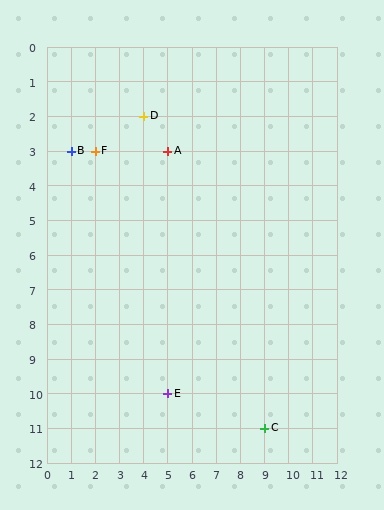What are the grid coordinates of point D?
Point D is at grid coordinates (4, 2).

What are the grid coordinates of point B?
Point B is at grid coordinates (1, 3).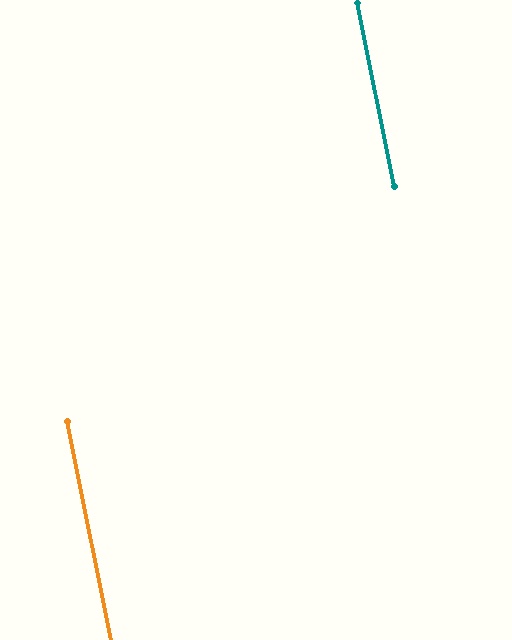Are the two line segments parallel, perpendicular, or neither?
Parallel — their directions differ by only 0.2°.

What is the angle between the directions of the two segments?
Approximately 0 degrees.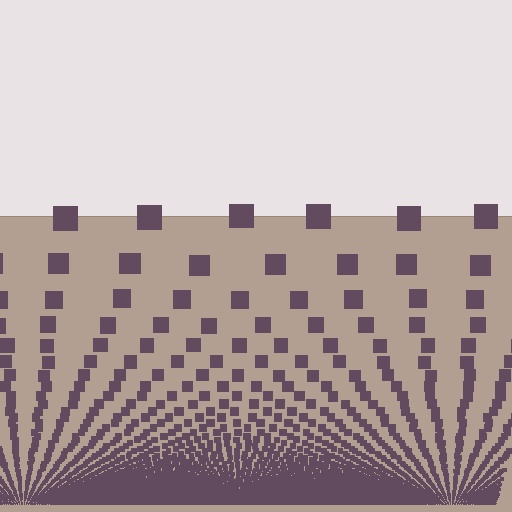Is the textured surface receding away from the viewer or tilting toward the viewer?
The surface appears to tilt toward the viewer. Texture elements get larger and sparser toward the top.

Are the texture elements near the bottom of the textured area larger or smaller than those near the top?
Smaller. The gradient is inverted — elements near the bottom are smaller and denser.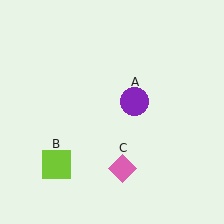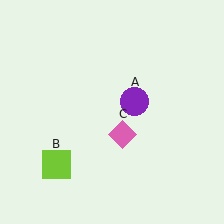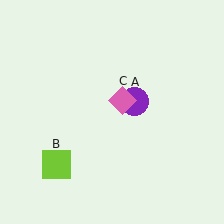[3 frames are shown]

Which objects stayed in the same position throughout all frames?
Purple circle (object A) and lime square (object B) remained stationary.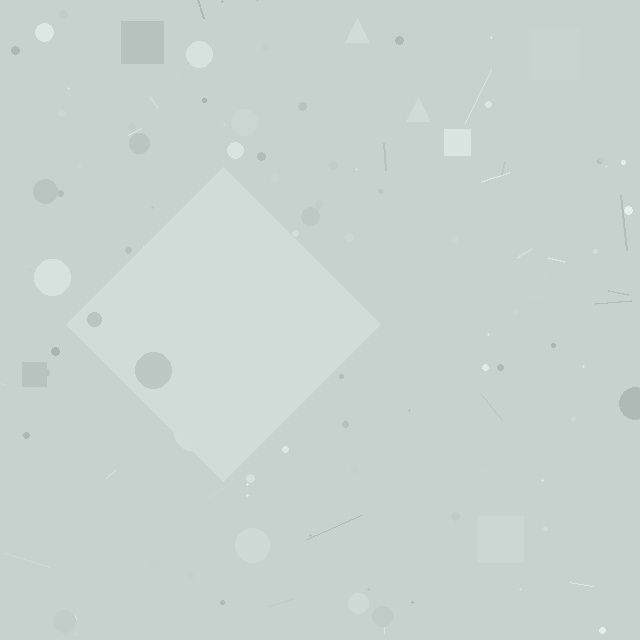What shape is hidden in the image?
A diamond is hidden in the image.